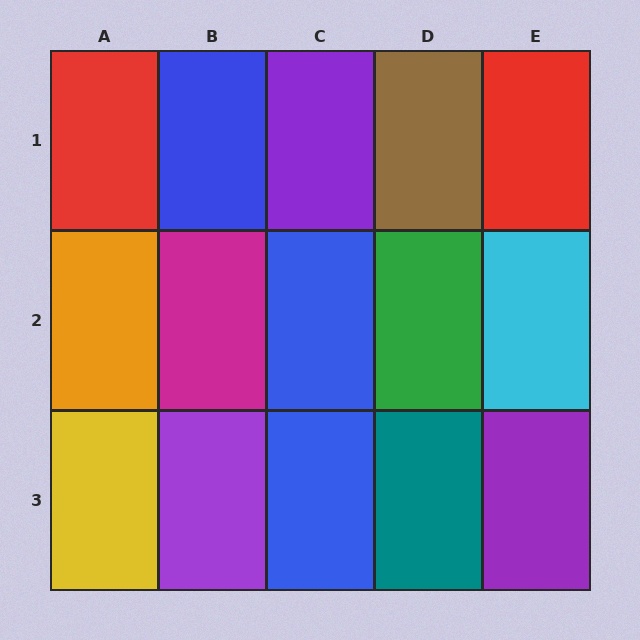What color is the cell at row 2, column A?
Orange.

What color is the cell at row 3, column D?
Teal.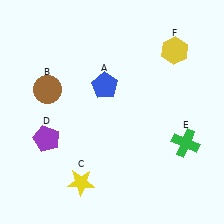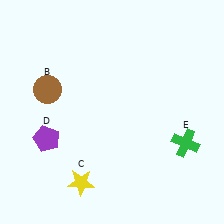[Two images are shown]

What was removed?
The yellow hexagon (F), the blue pentagon (A) were removed in Image 2.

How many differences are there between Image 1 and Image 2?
There are 2 differences between the two images.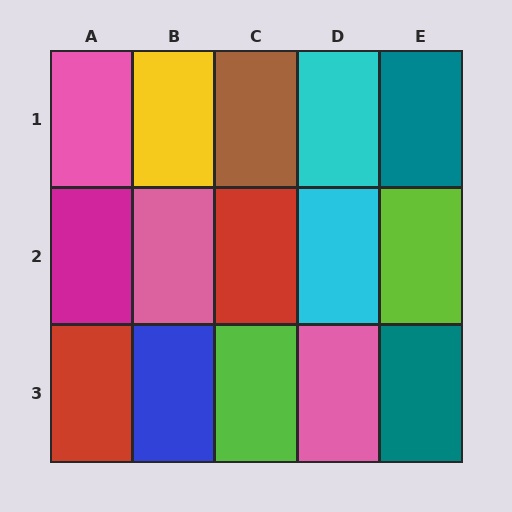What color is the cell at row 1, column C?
Brown.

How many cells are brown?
1 cell is brown.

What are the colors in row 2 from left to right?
Magenta, pink, red, cyan, lime.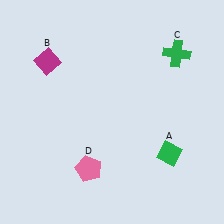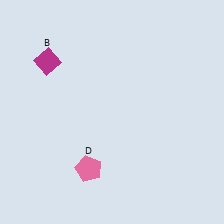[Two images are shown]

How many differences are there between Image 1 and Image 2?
There are 2 differences between the two images.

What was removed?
The green diamond (A), the green cross (C) were removed in Image 2.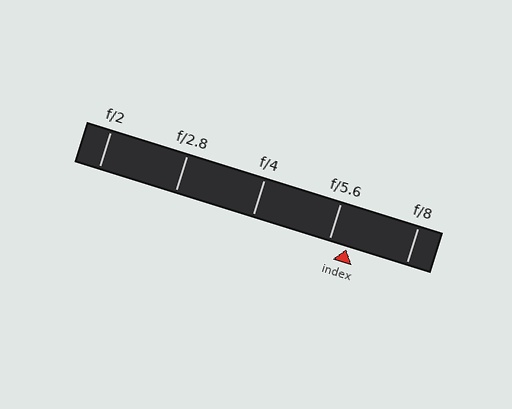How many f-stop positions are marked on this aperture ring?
There are 5 f-stop positions marked.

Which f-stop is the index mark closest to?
The index mark is closest to f/5.6.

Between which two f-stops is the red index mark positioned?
The index mark is between f/5.6 and f/8.